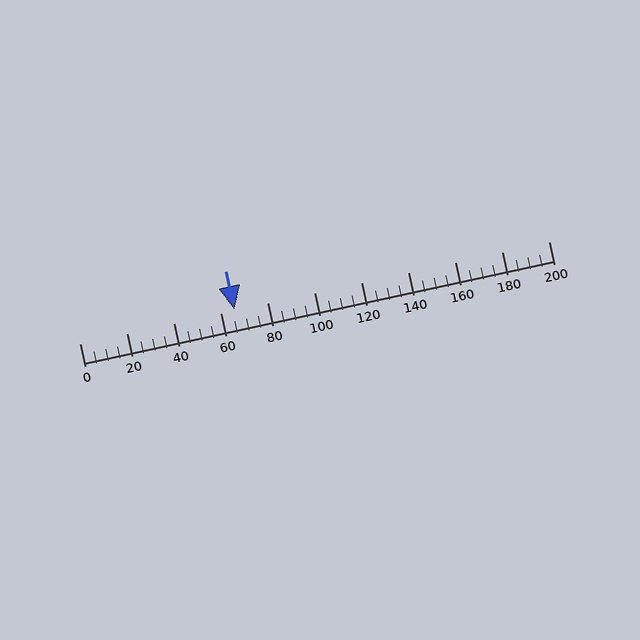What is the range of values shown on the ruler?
The ruler shows values from 0 to 200.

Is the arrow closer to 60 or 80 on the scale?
The arrow is closer to 60.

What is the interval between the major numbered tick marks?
The major tick marks are spaced 20 units apart.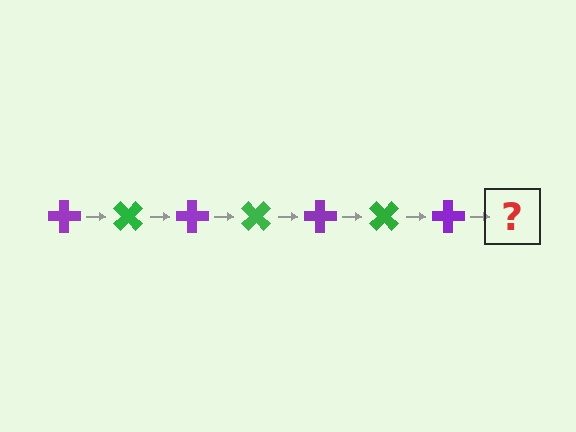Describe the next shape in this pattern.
It should be a green cross, rotated 315 degrees from the start.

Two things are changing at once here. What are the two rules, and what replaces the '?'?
The two rules are that it rotates 45 degrees each step and the color cycles through purple and green. The '?' should be a green cross, rotated 315 degrees from the start.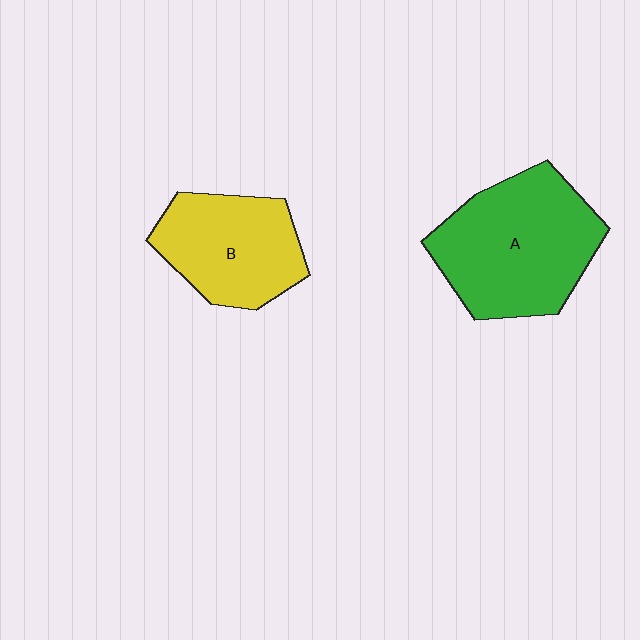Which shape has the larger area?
Shape A (green).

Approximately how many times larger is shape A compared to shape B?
Approximately 1.4 times.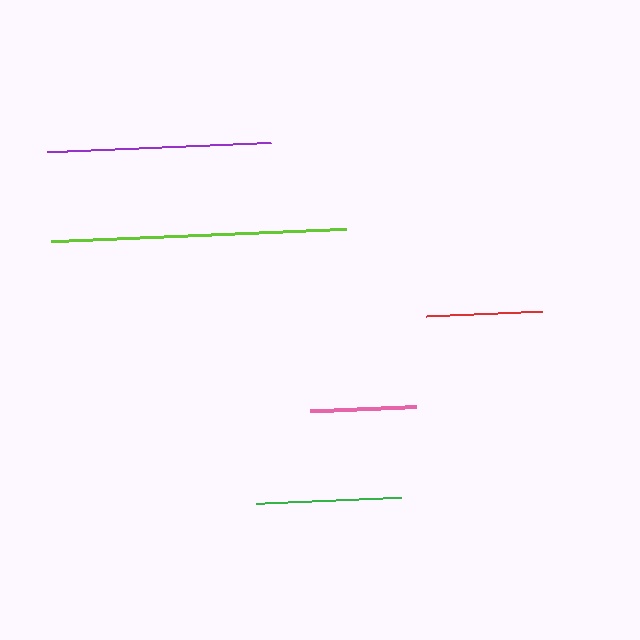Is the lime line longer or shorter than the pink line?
The lime line is longer than the pink line.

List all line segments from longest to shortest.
From longest to shortest: lime, purple, green, red, pink.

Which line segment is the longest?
The lime line is the longest at approximately 295 pixels.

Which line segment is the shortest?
The pink line is the shortest at approximately 106 pixels.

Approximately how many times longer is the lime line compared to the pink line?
The lime line is approximately 2.8 times the length of the pink line.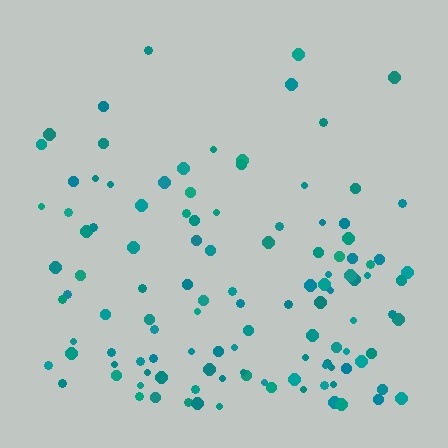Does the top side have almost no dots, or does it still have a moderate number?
Still a moderate number, just noticeably fewer than the bottom.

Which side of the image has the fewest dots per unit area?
The top.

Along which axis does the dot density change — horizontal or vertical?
Vertical.